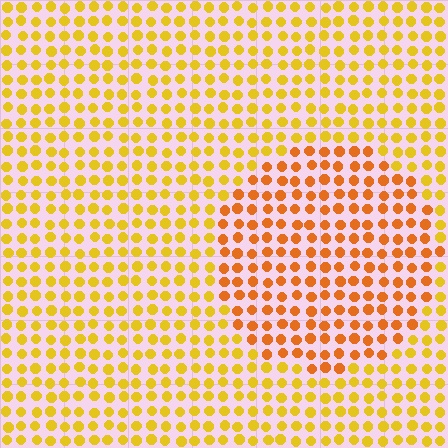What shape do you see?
I see a circle.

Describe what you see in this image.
The image is filled with small yellow elements in a uniform arrangement. A circle-shaped region is visible where the elements are tinted to a slightly different hue, forming a subtle color boundary.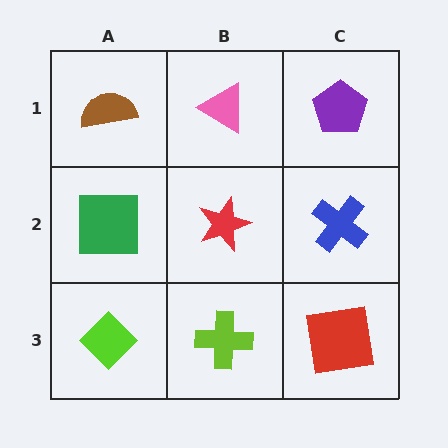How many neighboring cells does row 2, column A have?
3.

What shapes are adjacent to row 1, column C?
A blue cross (row 2, column C), a pink triangle (row 1, column B).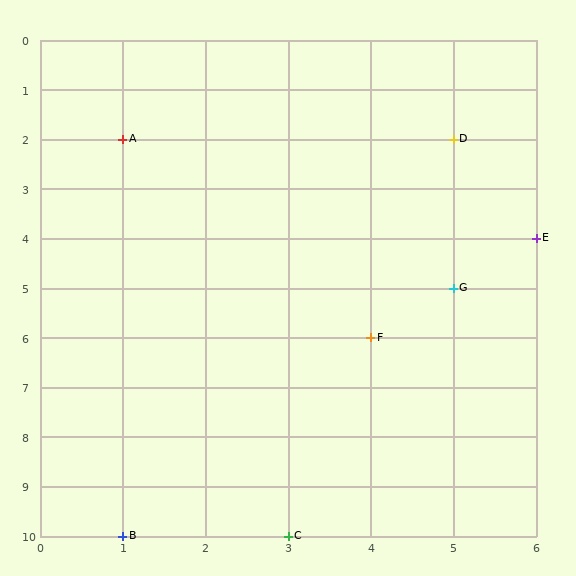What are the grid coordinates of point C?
Point C is at grid coordinates (3, 10).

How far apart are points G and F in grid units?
Points G and F are 1 column and 1 row apart (about 1.4 grid units diagonally).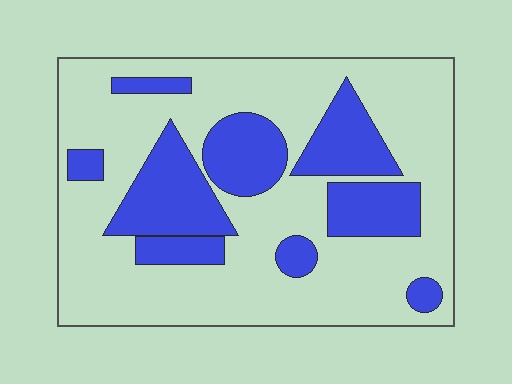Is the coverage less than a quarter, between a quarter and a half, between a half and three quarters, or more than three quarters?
Between a quarter and a half.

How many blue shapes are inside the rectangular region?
9.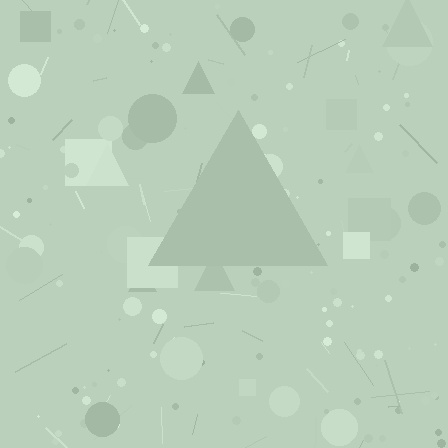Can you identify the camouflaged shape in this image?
The camouflaged shape is a triangle.